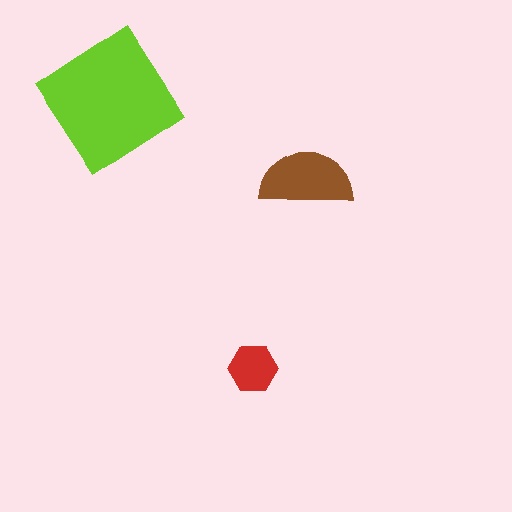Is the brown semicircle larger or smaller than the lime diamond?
Smaller.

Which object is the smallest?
The red hexagon.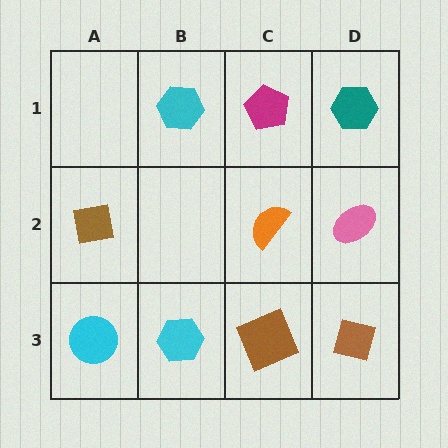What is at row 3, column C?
A brown square.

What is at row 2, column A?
A brown square.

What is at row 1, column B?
A cyan hexagon.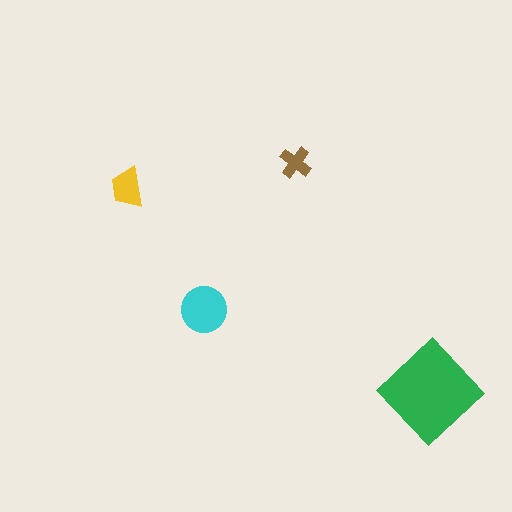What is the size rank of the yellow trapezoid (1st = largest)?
3rd.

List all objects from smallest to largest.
The brown cross, the yellow trapezoid, the cyan circle, the green diamond.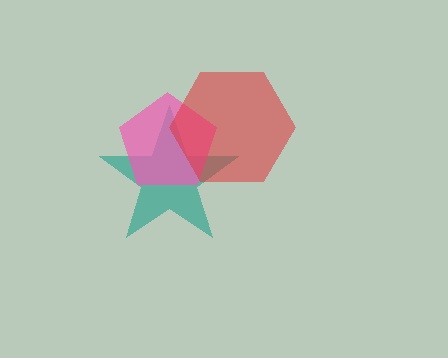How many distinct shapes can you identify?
There are 3 distinct shapes: a teal star, a pink pentagon, a red hexagon.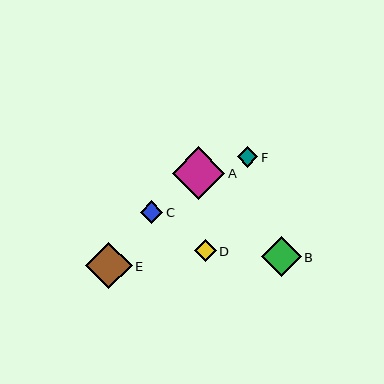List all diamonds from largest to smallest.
From largest to smallest: A, E, B, D, C, F.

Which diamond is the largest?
Diamond A is the largest with a size of approximately 53 pixels.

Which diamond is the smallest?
Diamond F is the smallest with a size of approximately 20 pixels.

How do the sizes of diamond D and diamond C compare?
Diamond D and diamond C are approximately the same size.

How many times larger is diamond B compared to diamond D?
Diamond B is approximately 1.8 times the size of diamond D.